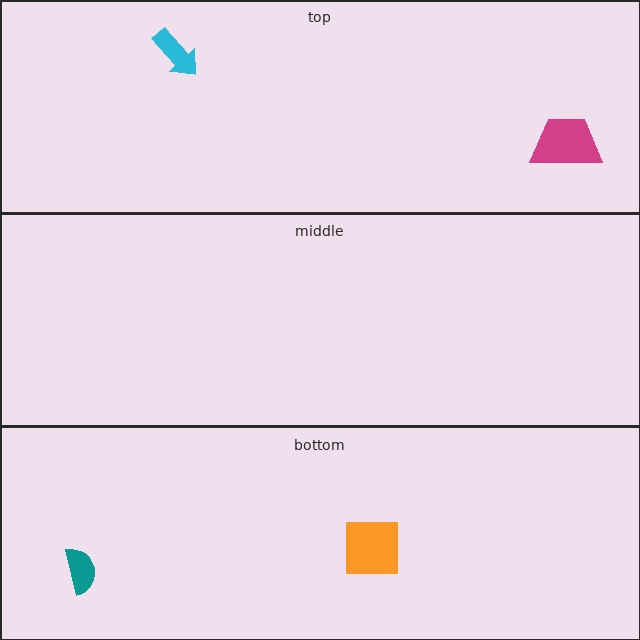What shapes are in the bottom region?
The teal semicircle, the orange square.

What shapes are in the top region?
The cyan arrow, the magenta trapezoid.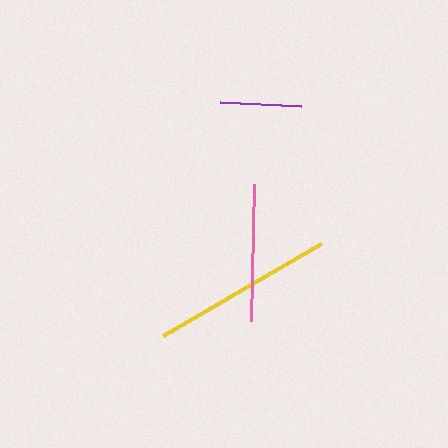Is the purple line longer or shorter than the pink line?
The pink line is longer than the purple line.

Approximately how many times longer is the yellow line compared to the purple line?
The yellow line is approximately 2.2 times the length of the purple line.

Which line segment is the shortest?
The purple line is the shortest at approximately 81 pixels.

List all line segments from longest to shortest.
From longest to shortest: yellow, pink, purple.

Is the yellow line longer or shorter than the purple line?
The yellow line is longer than the purple line.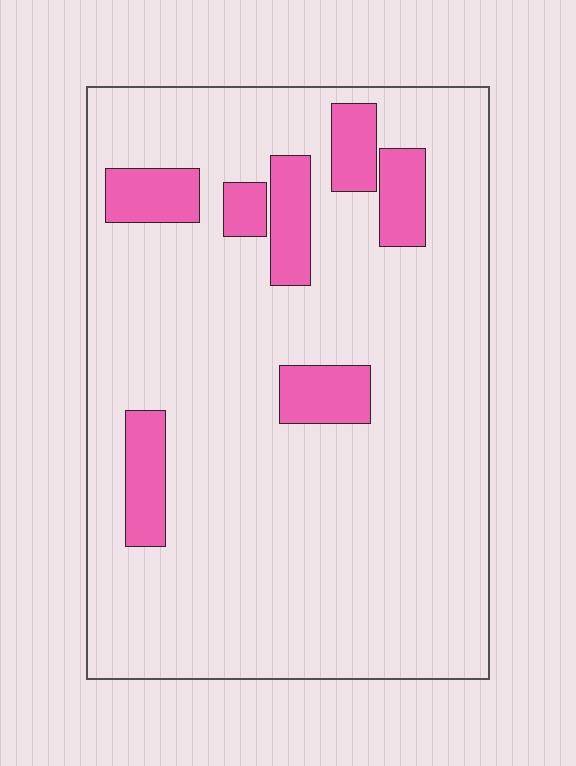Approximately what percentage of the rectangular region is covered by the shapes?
Approximately 15%.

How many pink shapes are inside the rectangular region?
7.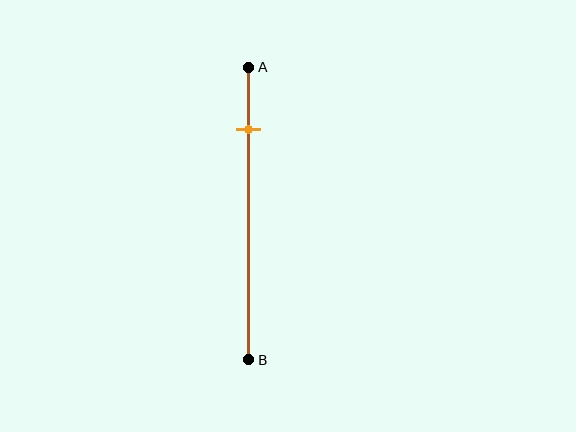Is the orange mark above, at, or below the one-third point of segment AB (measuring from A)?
The orange mark is above the one-third point of segment AB.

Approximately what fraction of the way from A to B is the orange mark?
The orange mark is approximately 20% of the way from A to B.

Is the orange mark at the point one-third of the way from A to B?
No, the mark is at about 20% from A, not at the 33% one-third point.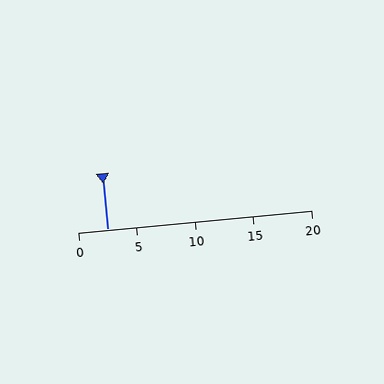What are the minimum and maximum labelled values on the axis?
The axis runs from 0 to 20.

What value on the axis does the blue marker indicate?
The marker indicates approximately 2.5.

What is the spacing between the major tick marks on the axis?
The major ticks are spaced 5 apart.